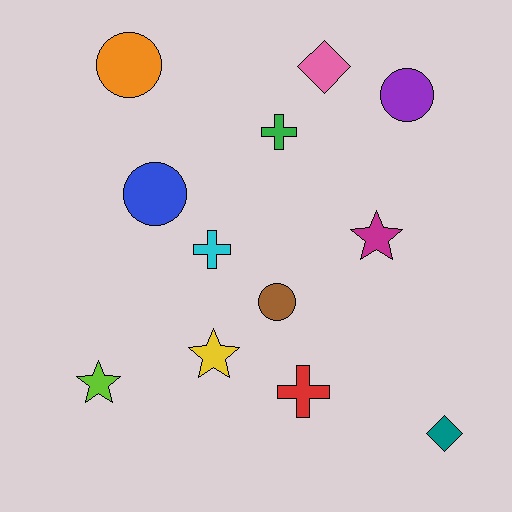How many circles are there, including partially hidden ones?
There are 4 circles.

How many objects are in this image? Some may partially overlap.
There are 12 objects.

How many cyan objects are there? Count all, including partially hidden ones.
There is 1 cyan object.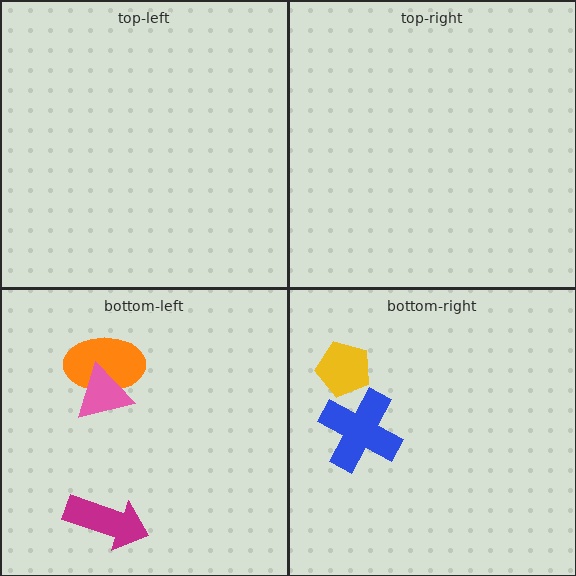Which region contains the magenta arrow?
The bottom-left region.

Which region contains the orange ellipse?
The bottom-left region.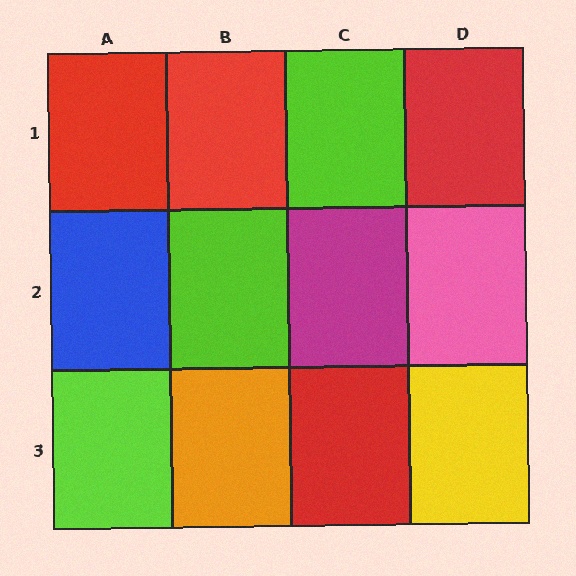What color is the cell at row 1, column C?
Lime.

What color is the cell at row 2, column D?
Pink.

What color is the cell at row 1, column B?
Red.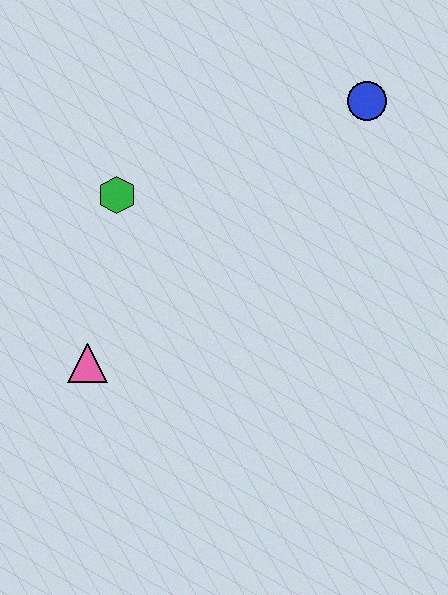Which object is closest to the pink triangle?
The green hexagon is closest to the pink triangle.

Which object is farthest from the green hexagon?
The blue circle is farthest from the green hexagon.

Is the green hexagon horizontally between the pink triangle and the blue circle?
Yes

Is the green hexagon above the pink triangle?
Yes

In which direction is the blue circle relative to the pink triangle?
The blue circle is to the right of the pink triangle.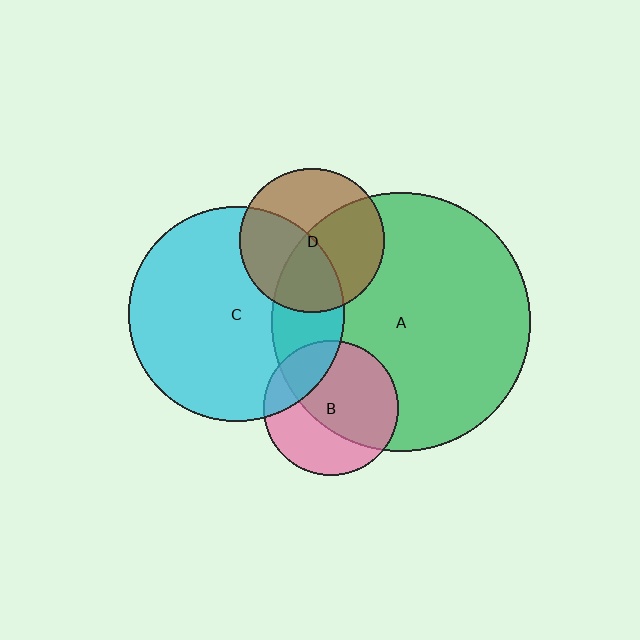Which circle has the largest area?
Circle A (green).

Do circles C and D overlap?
Yes.